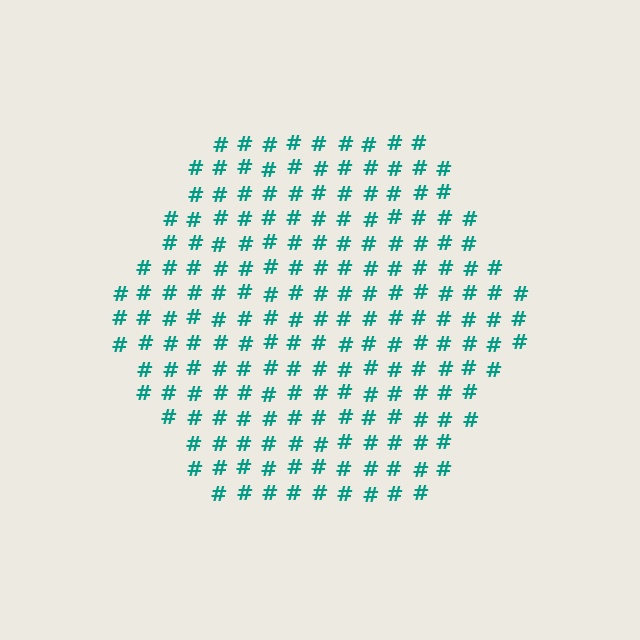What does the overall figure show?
The overall figure shows a hexagon.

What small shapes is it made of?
It is made of small hash symbols.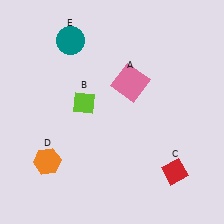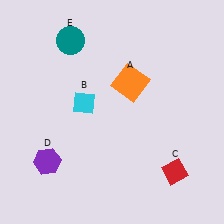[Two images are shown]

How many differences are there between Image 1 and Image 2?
There are 3 differences between the two images.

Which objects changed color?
A changed from pink to orange. B changed from lime to cyan. D changed from orange to purple.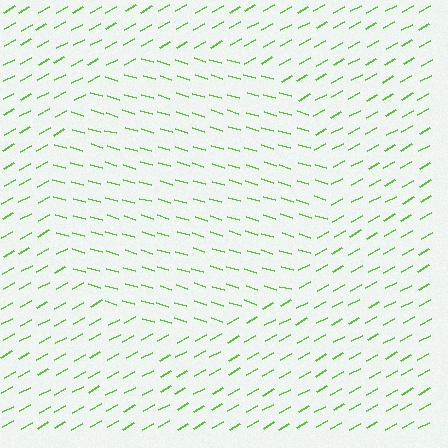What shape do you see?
I see a circle.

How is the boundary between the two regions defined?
The boundary is defined purely by a change in line orientation (approximately 45 degrees difference). All lines are the same color and thickness.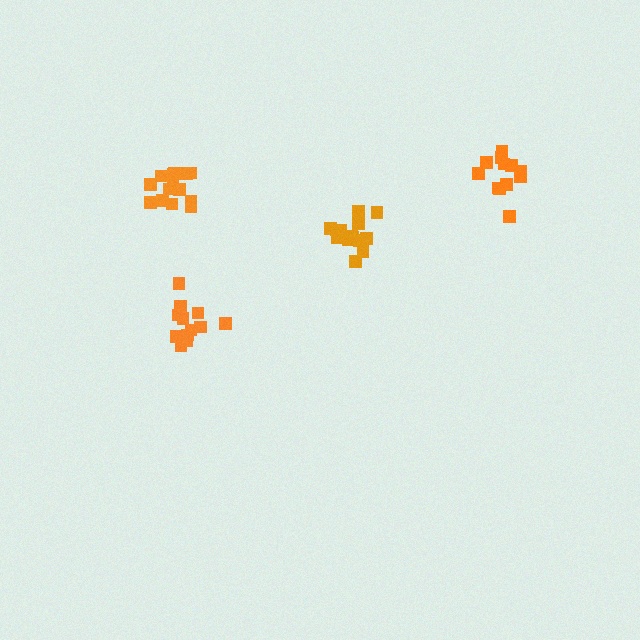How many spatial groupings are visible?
There are 4 spatial groupings.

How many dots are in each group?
Group 1: 12 dots, Group 2: 14 dots, Group 3: 12 dots, Group 4: 15 dots (53 total).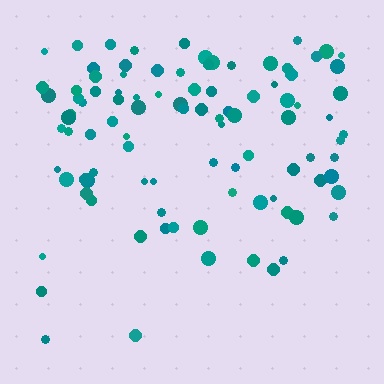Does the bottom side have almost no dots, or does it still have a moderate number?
Still a moderate number, just noticeably fewer than the top.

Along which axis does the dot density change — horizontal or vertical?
Vertical.